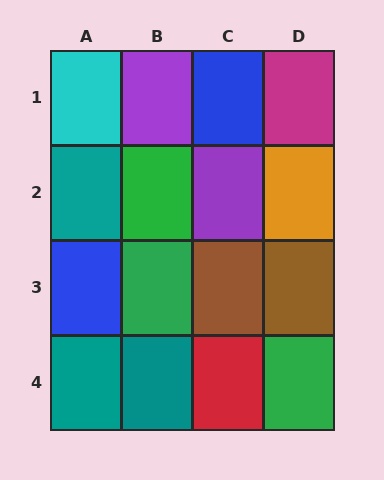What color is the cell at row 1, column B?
Purple.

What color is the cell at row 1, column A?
Cyan.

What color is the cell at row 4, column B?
Teal.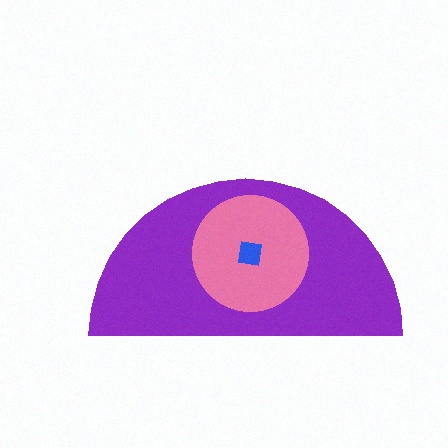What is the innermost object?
The blue square.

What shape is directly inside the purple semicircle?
The pink circle.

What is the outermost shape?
The purple semicircle.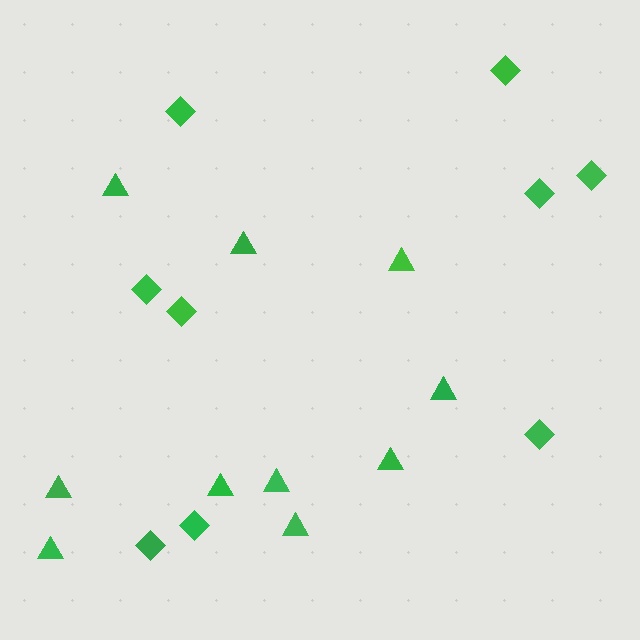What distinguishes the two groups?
There are 2 groups: one group of diamonds (9) and one group of triangles (10).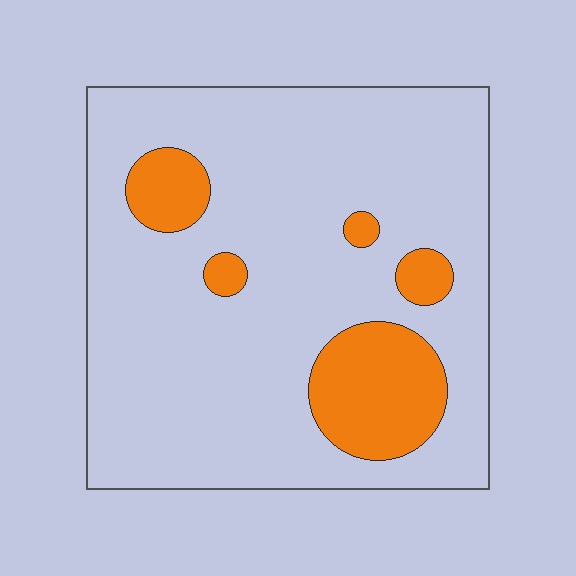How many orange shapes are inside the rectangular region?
5.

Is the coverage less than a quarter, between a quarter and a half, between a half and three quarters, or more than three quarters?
Less than a quarter.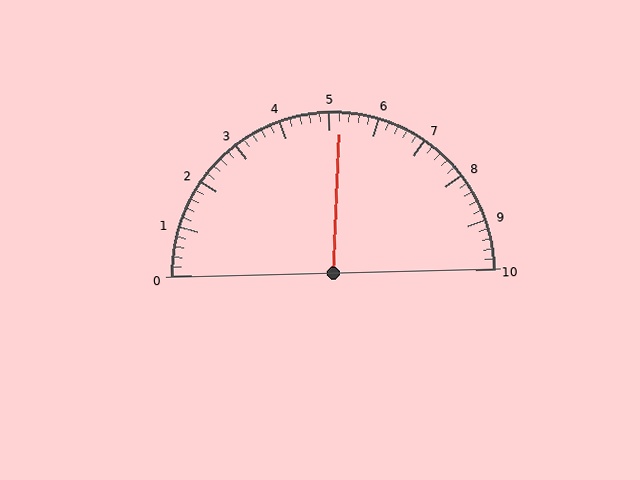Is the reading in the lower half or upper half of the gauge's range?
The reading is in the upper half of the range (0 to 10).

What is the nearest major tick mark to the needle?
The nearest major tick mark is 5.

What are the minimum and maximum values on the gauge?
The gauge ranges from 0 to 10.